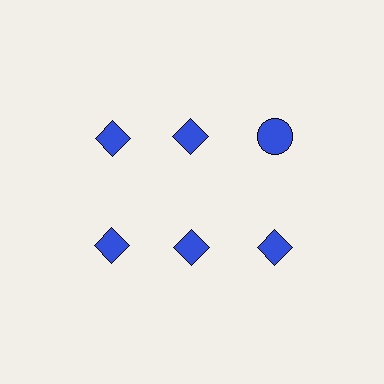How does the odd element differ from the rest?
It has a different shape: circle instead of diamond.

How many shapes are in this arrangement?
There are 6 shapes arranged in a grid pattern.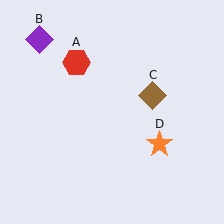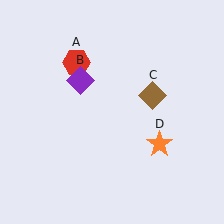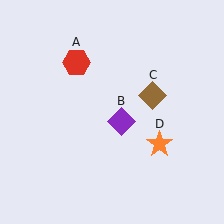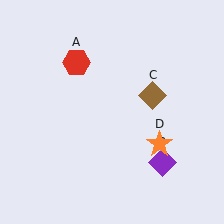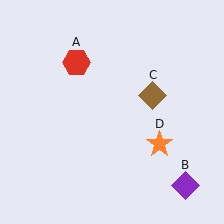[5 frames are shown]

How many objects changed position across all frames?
1 object changed position: purple diamond (object B).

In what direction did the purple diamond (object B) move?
The purple diamond (object B) moved down and to the right.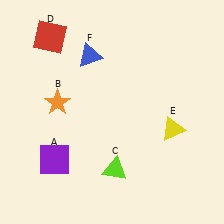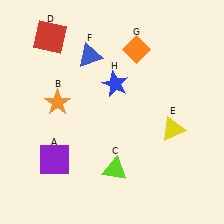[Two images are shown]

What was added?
An orange diamond (G), a blue star (H) were added in Image 2.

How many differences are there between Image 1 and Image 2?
There are 2 differences between the two images.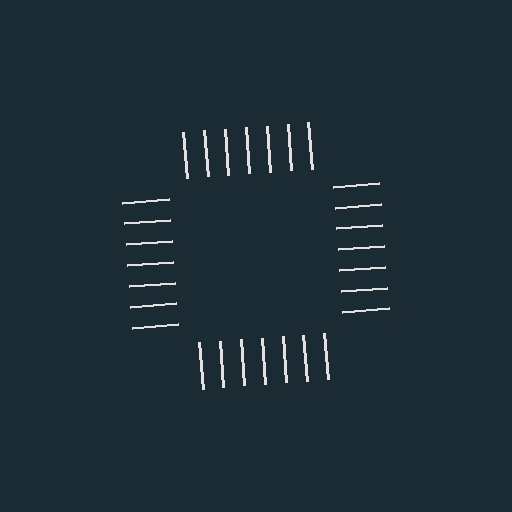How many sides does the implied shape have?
4 sides — the line-ends trace a square.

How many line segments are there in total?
28 — 7 along each of the 4 edges.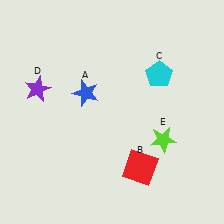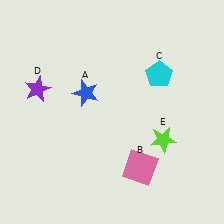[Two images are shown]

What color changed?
The square (B) changed from red in Image 1 to pink in Image 2.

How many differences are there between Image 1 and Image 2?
There is 1 difference between the two images.